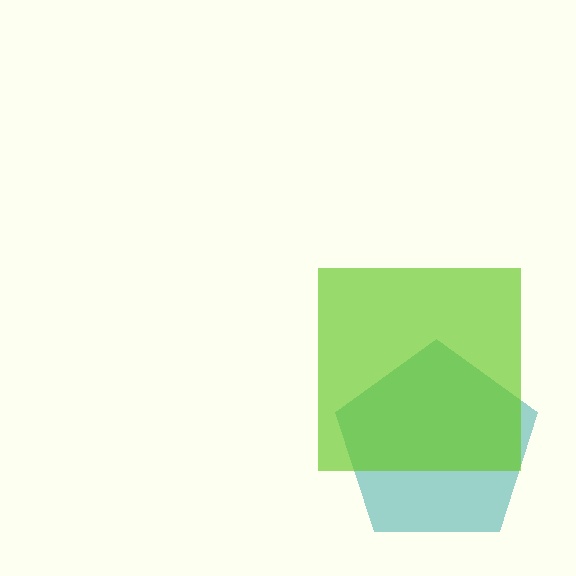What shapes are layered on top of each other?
The layered shapes are: a teal pentagon, a lime square.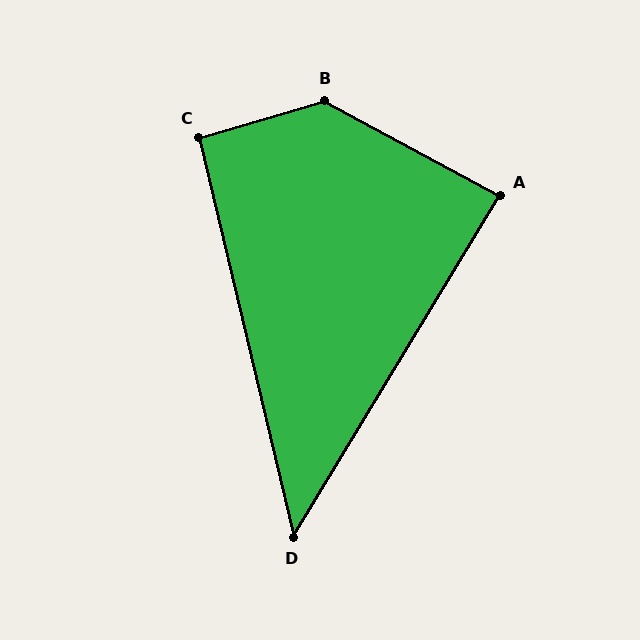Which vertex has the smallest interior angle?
D, at approximately 45 degrees.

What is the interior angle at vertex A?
Approximately 87 degrees (approximately right).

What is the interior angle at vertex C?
Approximately 93 degrees (approximately right).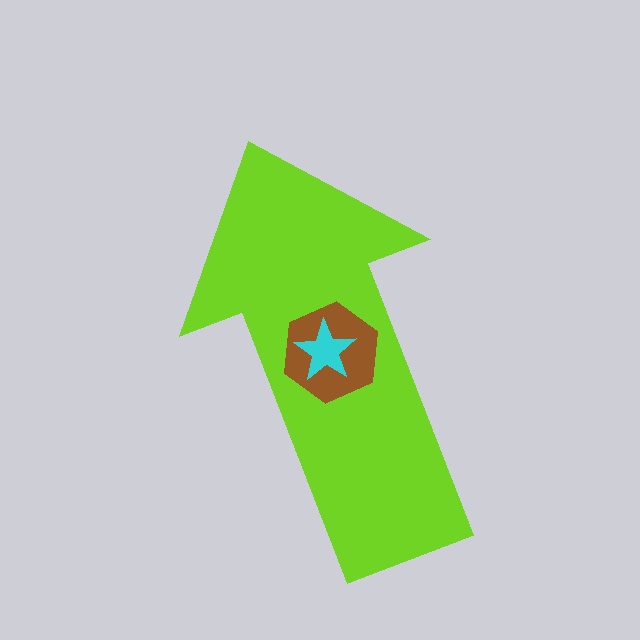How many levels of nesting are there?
3.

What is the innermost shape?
The cyan star.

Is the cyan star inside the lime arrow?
Yes.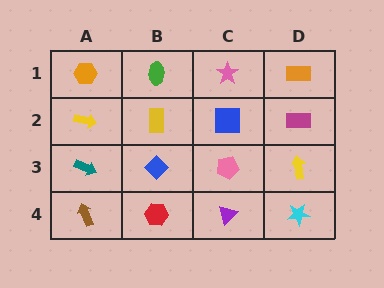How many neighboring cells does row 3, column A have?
3.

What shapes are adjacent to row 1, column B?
A yellow rectangle (row 2, column B), an orange hexagon (row 1, column A), a pink star (row 1, column C).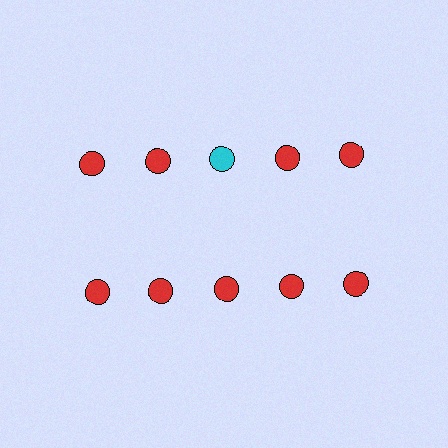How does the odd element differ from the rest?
It has a different color: cyan instead of red.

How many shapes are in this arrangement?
There are 10 shapes arranged in a grid pattern.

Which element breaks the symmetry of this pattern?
The cyan circle in the top row, center column breaks the symmetry. All other shapes are red circles.